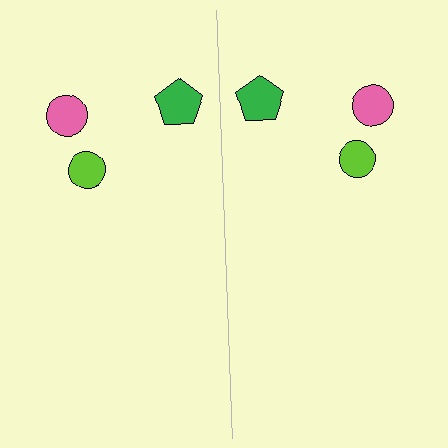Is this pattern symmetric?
Yes, this pattern has bilateral (reflection) symmetry.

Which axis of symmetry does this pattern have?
The pattern has a vertical axis of symmetry running through the center of the image.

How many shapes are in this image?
There are 6 shapes in this image.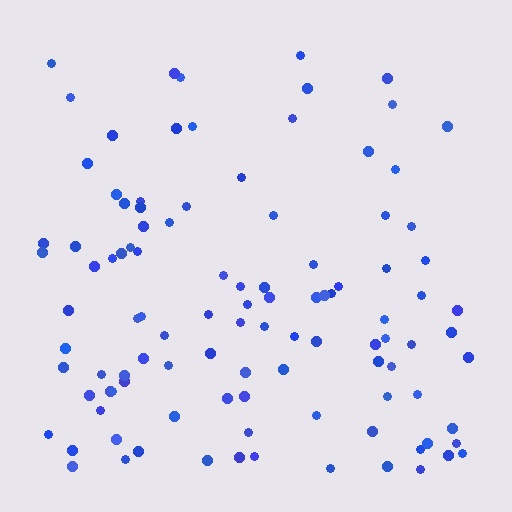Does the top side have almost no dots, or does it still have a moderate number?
Still a moderate number, just noticeably fewer than the bottom.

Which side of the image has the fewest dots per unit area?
The top.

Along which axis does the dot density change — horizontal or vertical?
Vertical.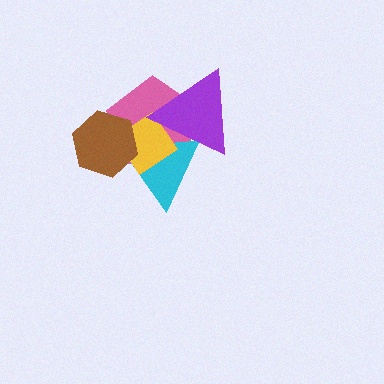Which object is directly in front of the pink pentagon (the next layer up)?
The cyan triangle is directly in front of the pink pentagon.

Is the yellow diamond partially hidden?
Yes, it is partially covered by another shape.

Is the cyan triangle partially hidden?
Yes, it is partially covered by another shape.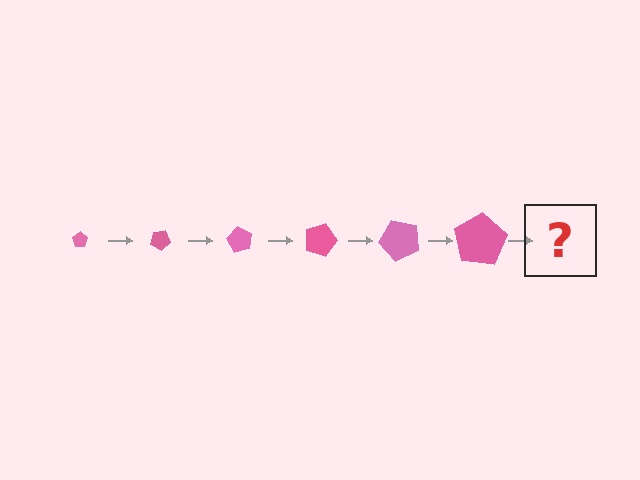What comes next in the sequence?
The next element should be a pentagon, larger than the previous one and rotated 180 degrees from the start.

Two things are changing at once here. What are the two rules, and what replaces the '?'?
The two rules are that the pentagon grows larger each step and it rotates 30 degrees each step. The '?' should be a pentagon, larger than the previous one and rotated 180 degrees from the start.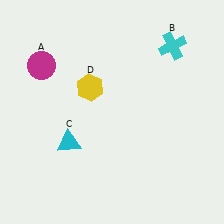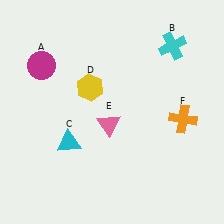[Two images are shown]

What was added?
A pink triangle (E), an orange cross (F) were added in Image 2.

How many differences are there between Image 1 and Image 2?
There are 2 differences between the two images.